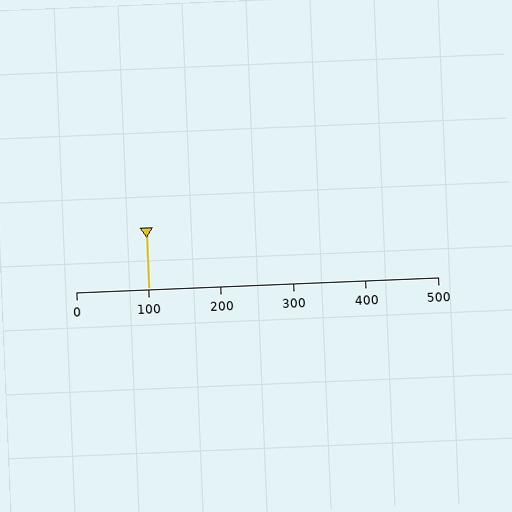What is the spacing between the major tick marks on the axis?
The major ticks are spaced 100 apart.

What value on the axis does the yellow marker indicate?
The marker indicates approximately 100.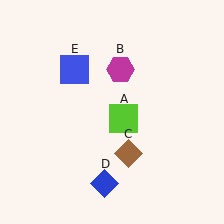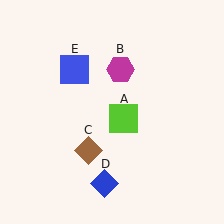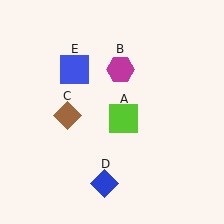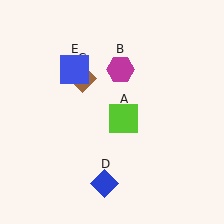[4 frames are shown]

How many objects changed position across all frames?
1 object changed position: brown diamond (object C).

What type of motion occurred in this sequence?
The brown diamond (object C) rotated clockwise around the center of the scene.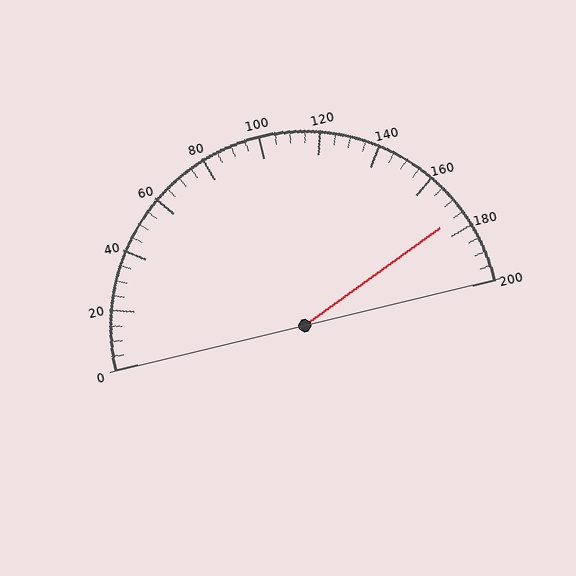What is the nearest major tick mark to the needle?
The nearest major tick mark is 180.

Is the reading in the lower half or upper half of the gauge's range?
The reading is in the upper half of the range (0 to 200).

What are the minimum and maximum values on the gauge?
The gauge ranges from 0 to 200.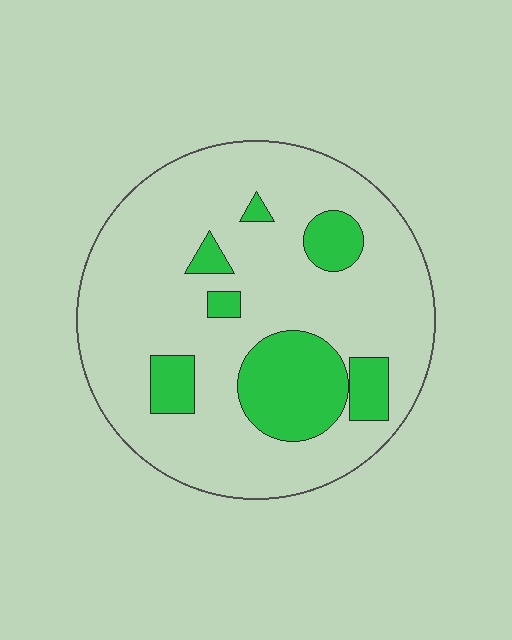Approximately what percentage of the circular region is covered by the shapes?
Approximately 20%.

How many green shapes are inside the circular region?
7.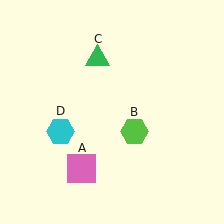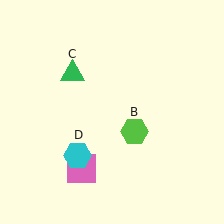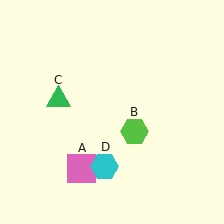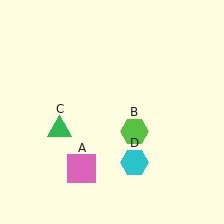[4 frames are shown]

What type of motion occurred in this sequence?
The green triangle (object C), cyan hexagon (object D) rotated counterclockwise around the center of the scene.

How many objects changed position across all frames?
2 objects changed position: green triangle (object C), cyan hexagon (object D).